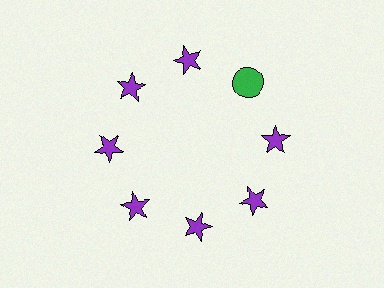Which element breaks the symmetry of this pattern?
The green circle at roughly the 2 o'clock position breaks the symmetry. All other shapes are purple stars.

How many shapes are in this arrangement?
There are 8 shapes arranged in a ring pattern.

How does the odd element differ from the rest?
It differs in both color (green instead of purple) and shape (circle instead of star).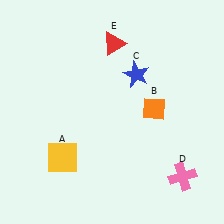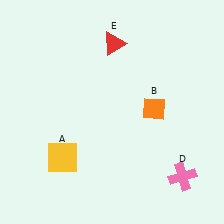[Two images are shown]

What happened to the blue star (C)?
The blue star (C) was removed in Image 2. It was in the top-right area of Image 1.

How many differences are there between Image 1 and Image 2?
There is 1 difference between the two images.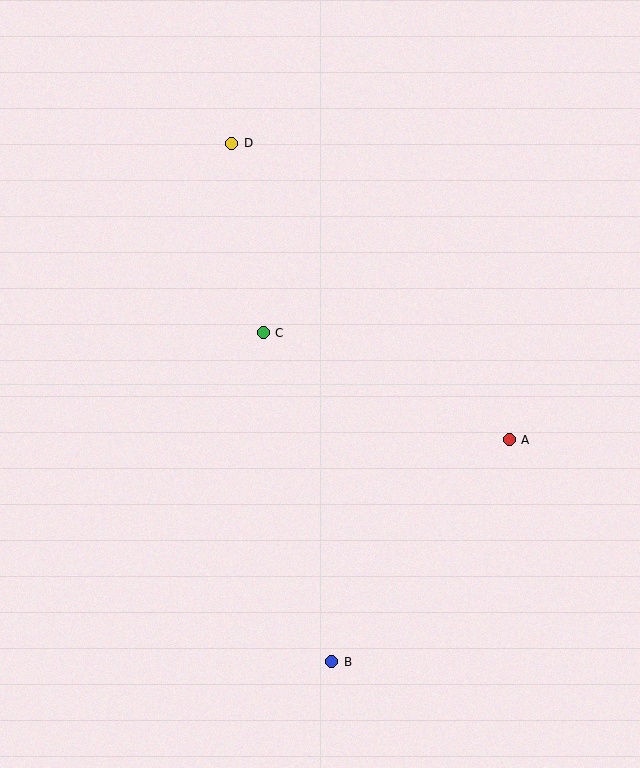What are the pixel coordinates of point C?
Point C is at (263, 333).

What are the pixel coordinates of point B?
Point B is at (332, 662).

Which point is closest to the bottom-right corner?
Point B is closest to the bottom-right corner.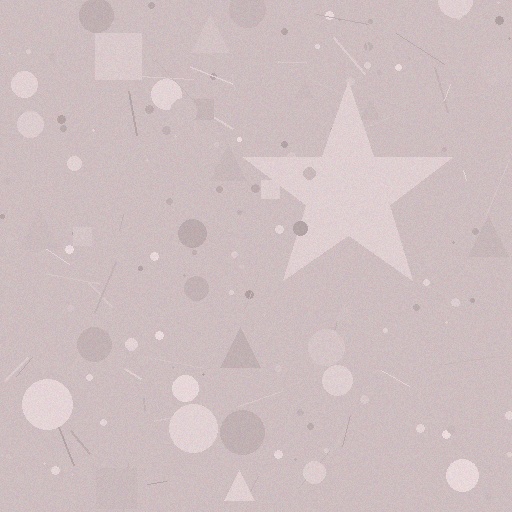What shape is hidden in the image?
A star is hidden in the image.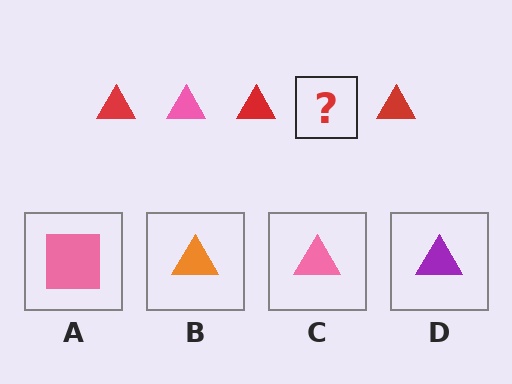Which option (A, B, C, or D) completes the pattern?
C.